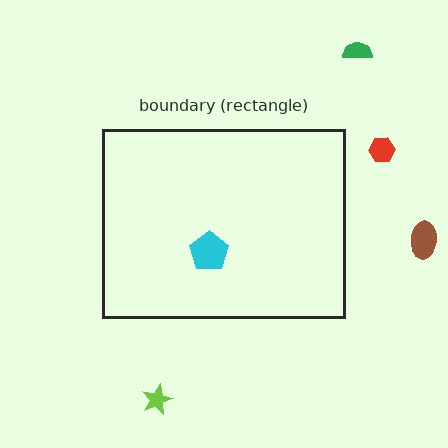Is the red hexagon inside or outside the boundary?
Outside.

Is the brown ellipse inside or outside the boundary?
Outside.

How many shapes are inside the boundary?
1 inside, 4 outside.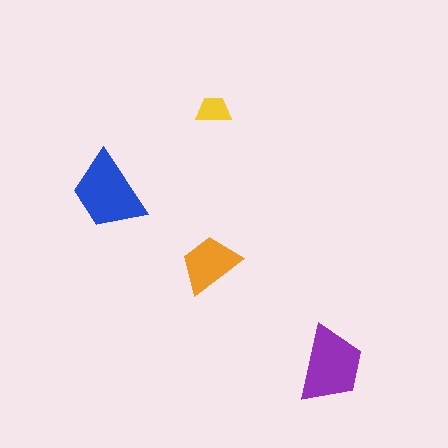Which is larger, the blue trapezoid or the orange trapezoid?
The blue one.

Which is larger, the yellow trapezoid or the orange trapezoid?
The orange one.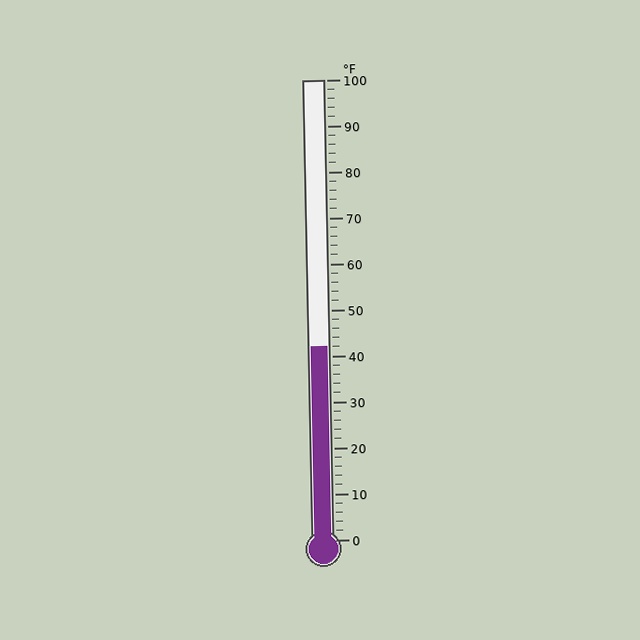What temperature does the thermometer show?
The thermometer shows approximately 42°F.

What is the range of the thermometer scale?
The thermometer scale ranges from 0°F to 100°F.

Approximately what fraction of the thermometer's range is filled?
The thermometer is filled to approximately 40% of its range.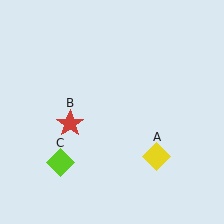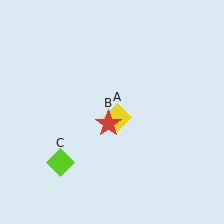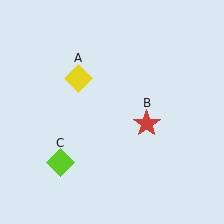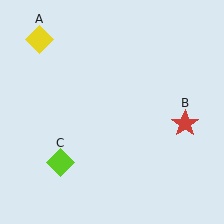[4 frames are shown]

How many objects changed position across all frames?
2 objects changed position: yellow diamond (object A), red star (object B).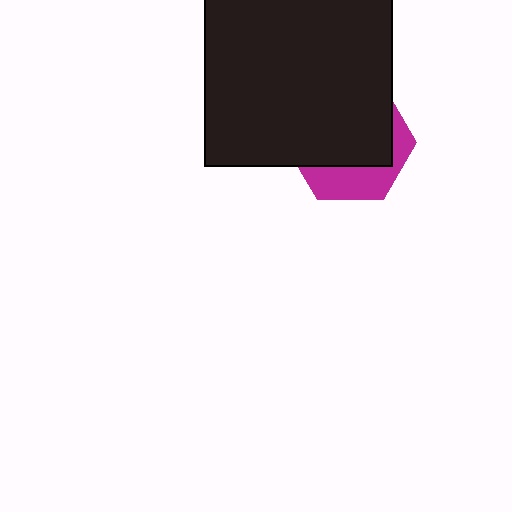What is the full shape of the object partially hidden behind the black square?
The partially hidden object is a magenta hexagon.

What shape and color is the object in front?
The object in front is a black square.